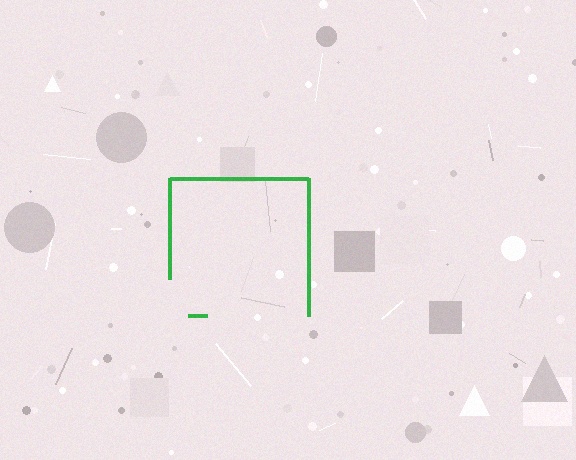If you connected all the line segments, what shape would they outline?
They would outline a square.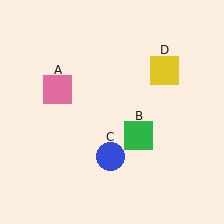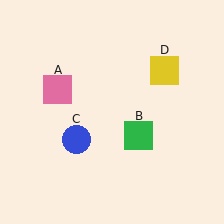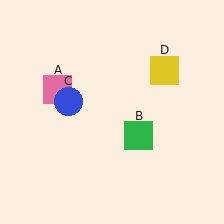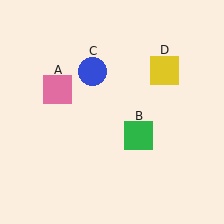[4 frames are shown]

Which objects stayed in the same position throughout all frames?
Pink square (object A) and green square (object B) and yellow square (object D) remained stationary.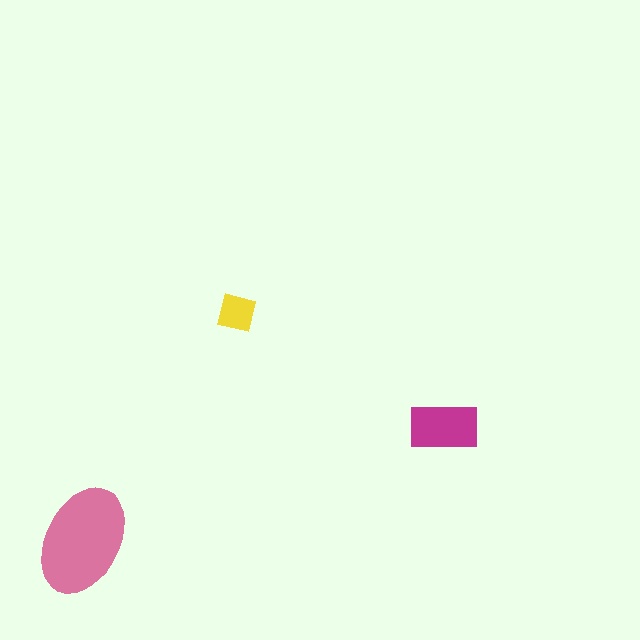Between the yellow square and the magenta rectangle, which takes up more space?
The magenta rectangle.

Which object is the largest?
The pink ellipse.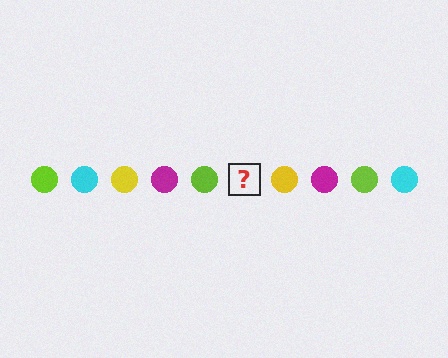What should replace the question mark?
The question mark should be replaced with a cyan circle.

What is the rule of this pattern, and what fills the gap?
The rule is that the pattern cycles through lime, cyan, yellow, magenta circles. The gap should be filled with a cyan circle.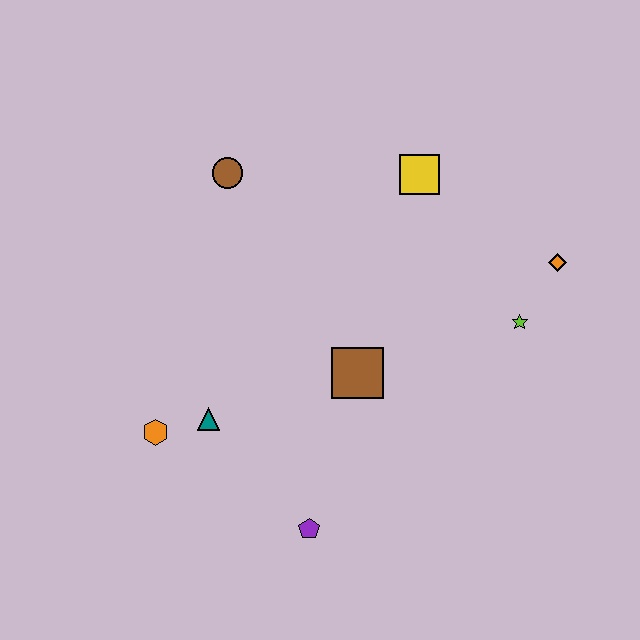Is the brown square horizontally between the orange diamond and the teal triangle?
Yes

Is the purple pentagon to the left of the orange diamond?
Yes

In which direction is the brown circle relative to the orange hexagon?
The brown circle is above the orange hexagon.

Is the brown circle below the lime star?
No